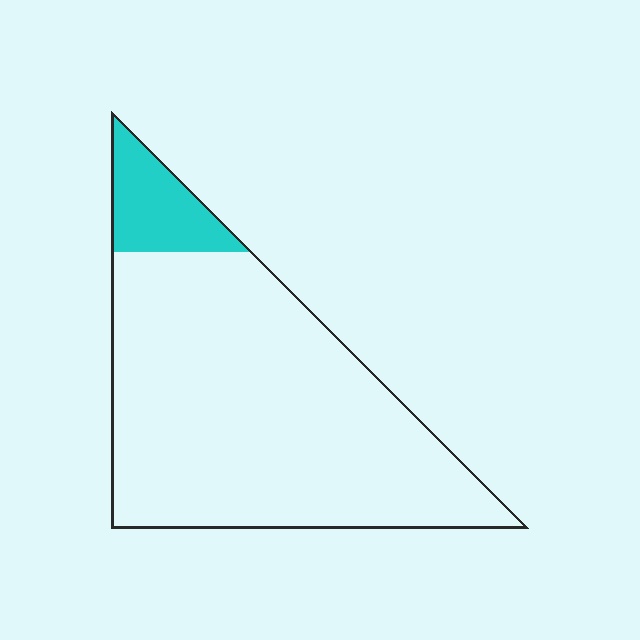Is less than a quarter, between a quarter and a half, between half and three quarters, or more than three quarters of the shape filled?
Less than a quarter.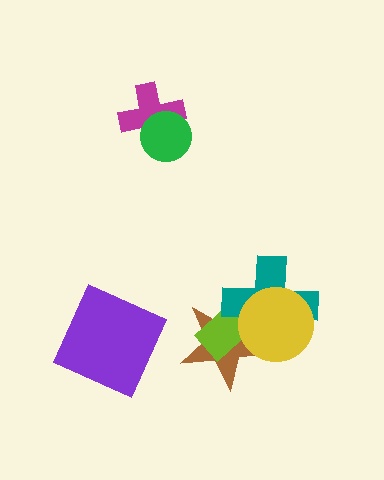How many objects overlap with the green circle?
1 object overlaps with the green circle.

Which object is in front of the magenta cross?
The green circle is in front of the magenta cross.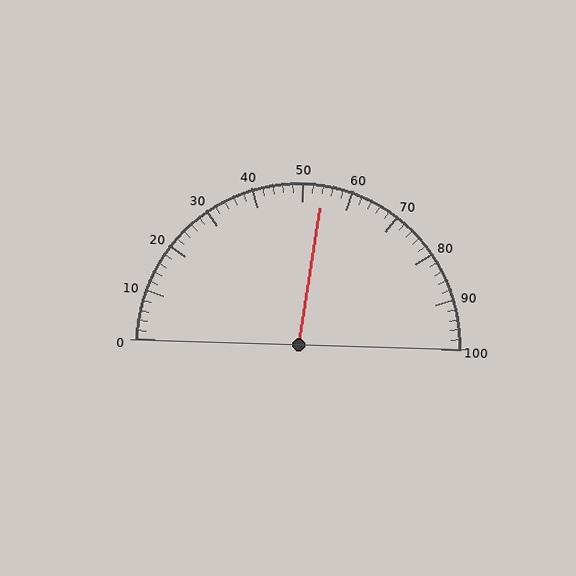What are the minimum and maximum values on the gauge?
The gauge ranges from 0 to 100.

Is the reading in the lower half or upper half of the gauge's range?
The reading is in the upper half of the range (0 to 100).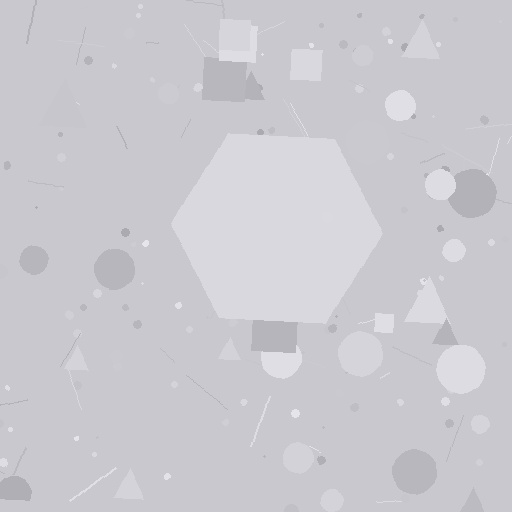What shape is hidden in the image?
A hexagon is hidden in the image.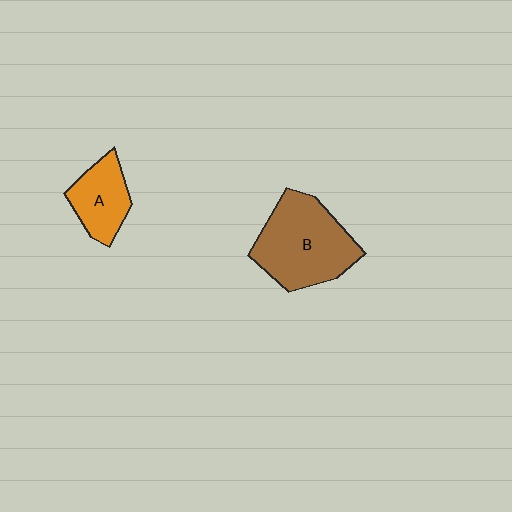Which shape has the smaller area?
Shape A (orange).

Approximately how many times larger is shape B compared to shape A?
Approximately 1.9 times.